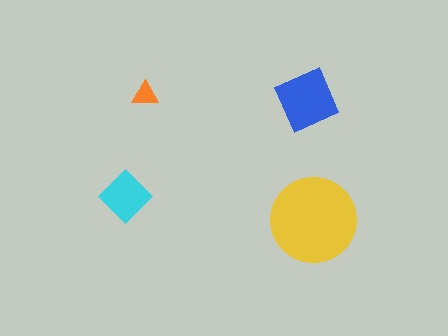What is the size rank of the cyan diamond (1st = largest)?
3rd.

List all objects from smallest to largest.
The orange triangle, the cyan diamond, the blue square, the yellow circle.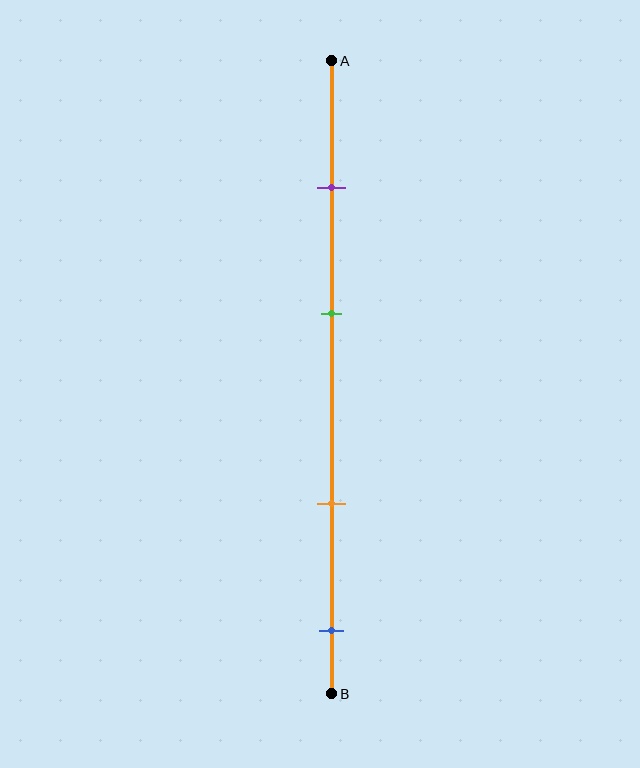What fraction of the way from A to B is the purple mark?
The purple mark is approximately 20% (0.2) of the way from A to B.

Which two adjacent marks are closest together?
The purple and green marks are the closest adjacent pair.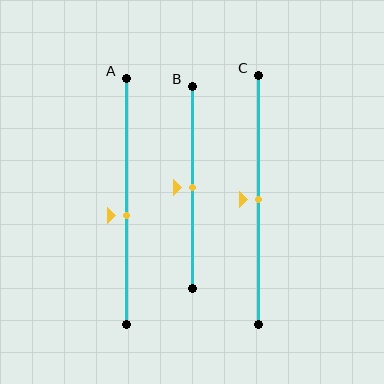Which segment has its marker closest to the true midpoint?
Segment B has its marker closest to the true midpoint.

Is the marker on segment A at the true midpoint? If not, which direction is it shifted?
No, the marker on segment A is shifted downward by about 6% of the segment length.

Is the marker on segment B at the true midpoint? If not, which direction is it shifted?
Yes, the marker on segment B is at the true midpoint.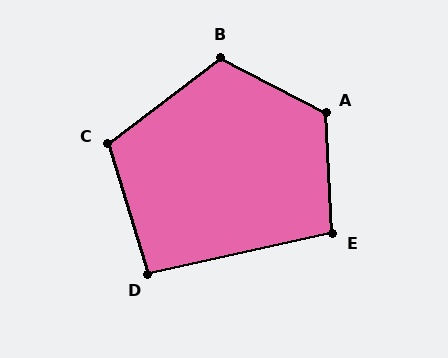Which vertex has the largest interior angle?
A, at approximately 121 degrees.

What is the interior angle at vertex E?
Approximately 99 degrees (obtuse).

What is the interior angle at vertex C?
Approximately 110 degrees (obtuse).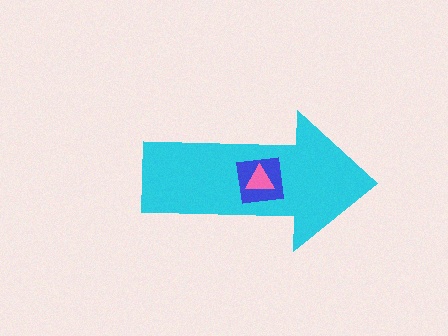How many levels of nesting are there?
3.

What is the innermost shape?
The pink triangle.